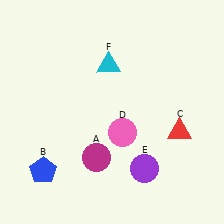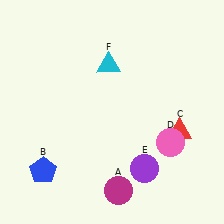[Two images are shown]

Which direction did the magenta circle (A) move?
The magenta circle (A) moved down.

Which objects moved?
The objects that moved are: the magenta circle (A), the pink circle (D).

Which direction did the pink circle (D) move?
The pink circle (D) moved right.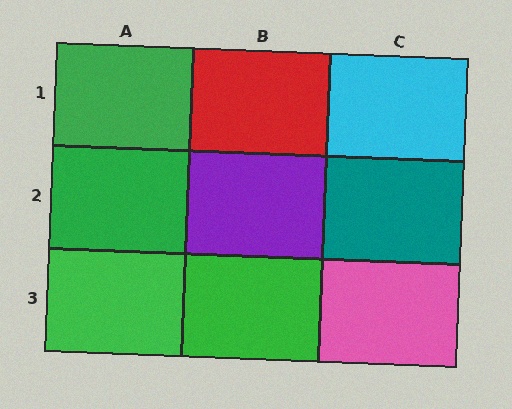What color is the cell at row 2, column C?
Teal.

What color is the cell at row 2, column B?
Purple.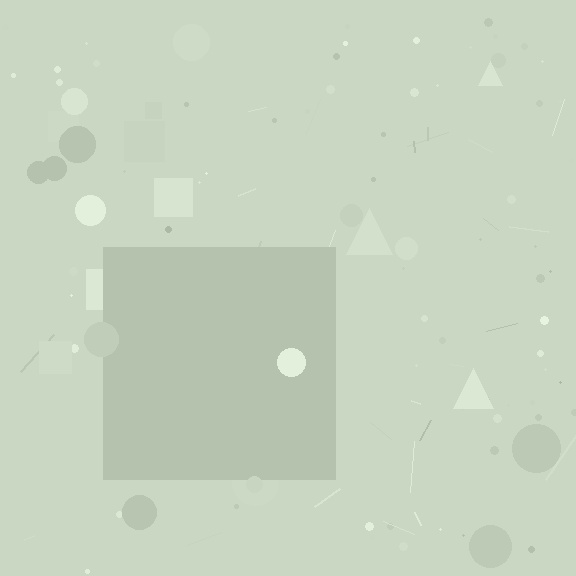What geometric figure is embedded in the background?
A square is embedded in the background.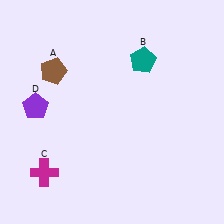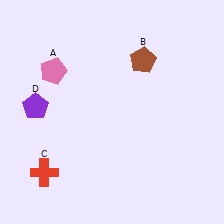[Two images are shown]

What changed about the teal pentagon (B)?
In Image 1, B is teal. In Image 2, it changed to brown.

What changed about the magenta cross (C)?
In Image 1, C is magenta. In Image 2, it changed to red.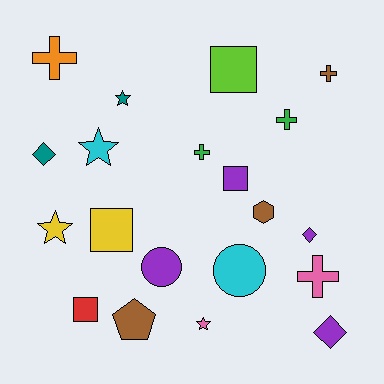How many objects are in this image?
There are 20 objects.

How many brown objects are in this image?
There are 3 brown objects.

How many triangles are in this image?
There are no triangles.